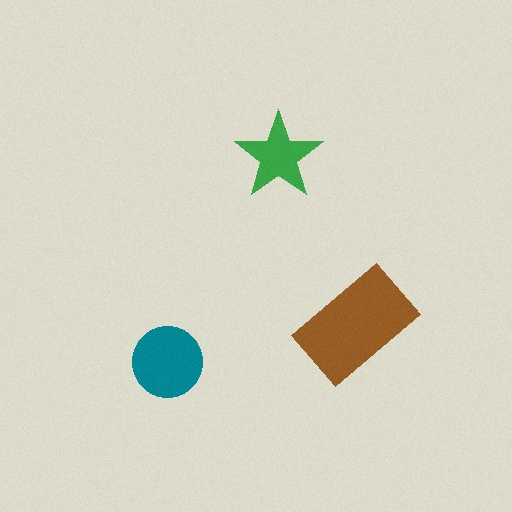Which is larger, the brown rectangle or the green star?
The brown rectangle.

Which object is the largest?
The brown rectangle.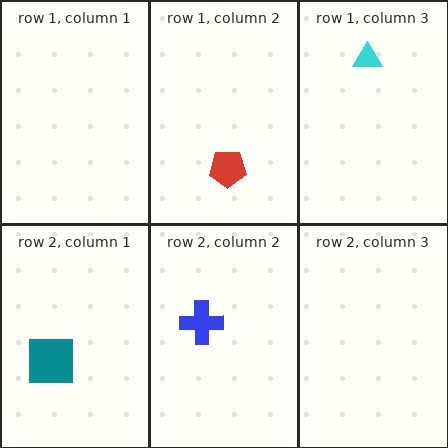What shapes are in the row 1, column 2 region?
The red pentagon.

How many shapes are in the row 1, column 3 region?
1.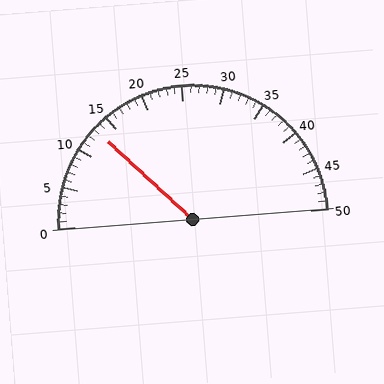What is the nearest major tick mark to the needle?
The nearest major tick mark is 15.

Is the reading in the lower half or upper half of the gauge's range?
The reading is in the lower half of the range (0 to 50).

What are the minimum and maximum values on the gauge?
The gauge ranges from 0 to 50.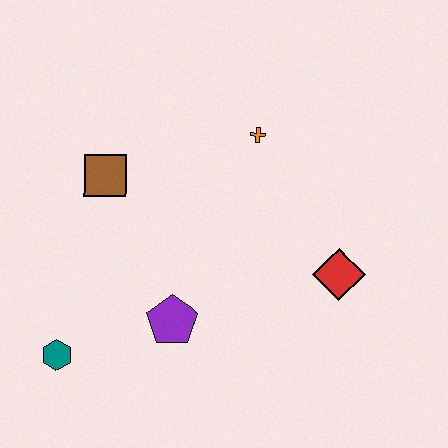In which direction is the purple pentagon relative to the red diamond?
The purple pentagon is to the left of the red diamond.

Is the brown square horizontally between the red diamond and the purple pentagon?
No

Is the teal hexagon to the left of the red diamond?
Yes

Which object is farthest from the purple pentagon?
The orange cross is farthest from the purple pentagon.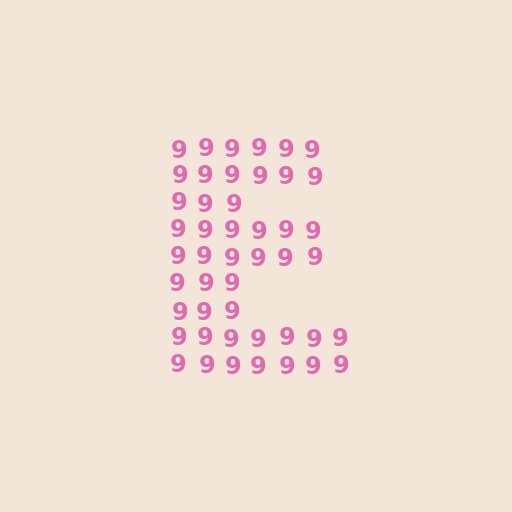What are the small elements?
The small elements are digit 9's.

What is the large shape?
The large shape is the letter E.